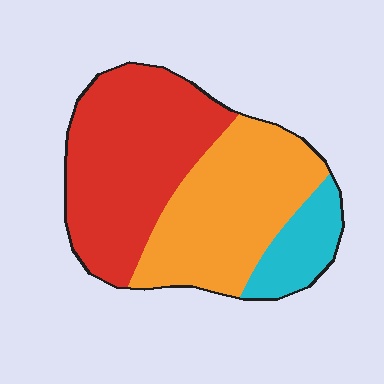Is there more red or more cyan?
Red.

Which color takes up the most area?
Red, at roughly 45%.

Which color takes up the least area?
Cyan, at roughly 15%.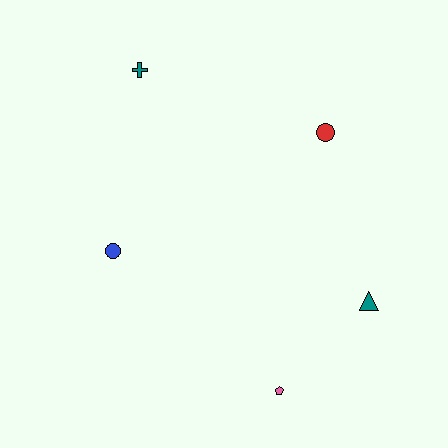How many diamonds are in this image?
There are no diamonds.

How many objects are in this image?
There are 5 objects.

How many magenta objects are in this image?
There are no magenta objects.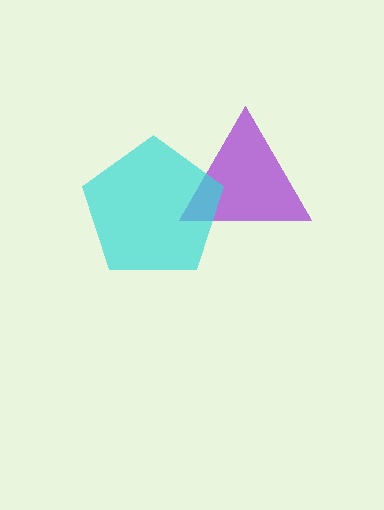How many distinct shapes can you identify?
There are 2 distinct shapes: a purple triangle, a cyan pentagon.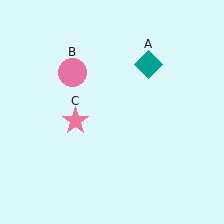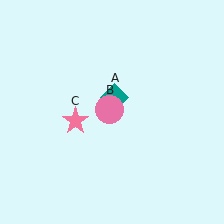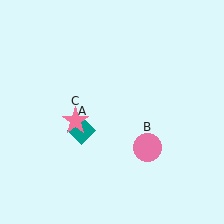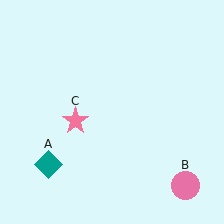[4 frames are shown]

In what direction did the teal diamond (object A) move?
The teal diamond (object A) moved down and to the left.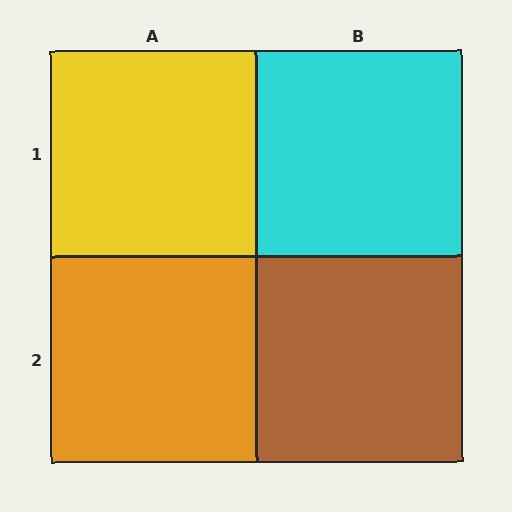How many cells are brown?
1 cell is brown.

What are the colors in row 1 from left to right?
Yellow, cyan.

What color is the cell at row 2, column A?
Orange.